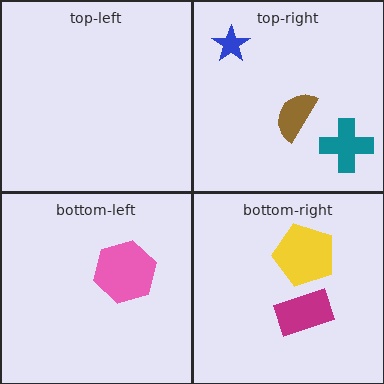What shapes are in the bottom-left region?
The pink hexagon.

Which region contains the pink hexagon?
The bottom-left region.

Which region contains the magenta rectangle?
The bottom-right region.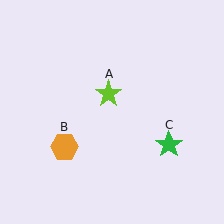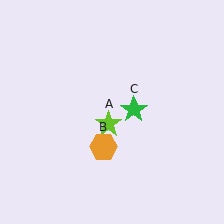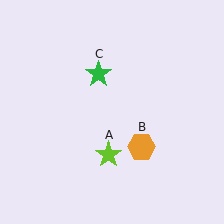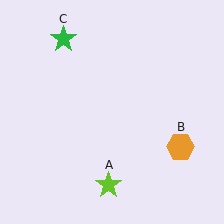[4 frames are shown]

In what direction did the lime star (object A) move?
The lime star (object A) moved down.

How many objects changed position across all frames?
3 objects changed position: lime star (object A), orange hexagon (object B), green star (object C).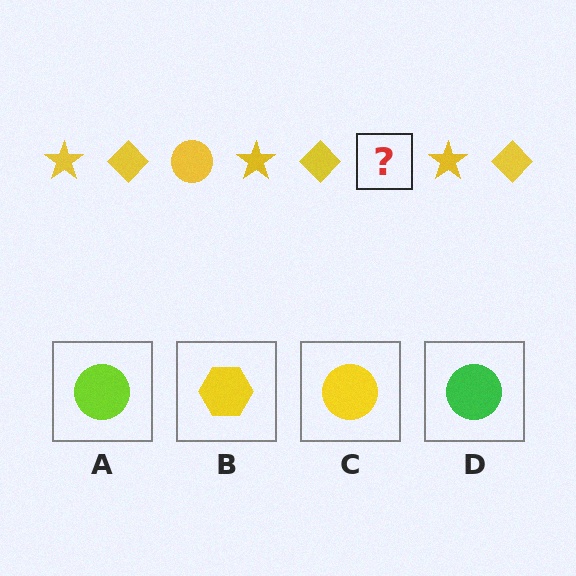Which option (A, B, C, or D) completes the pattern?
C.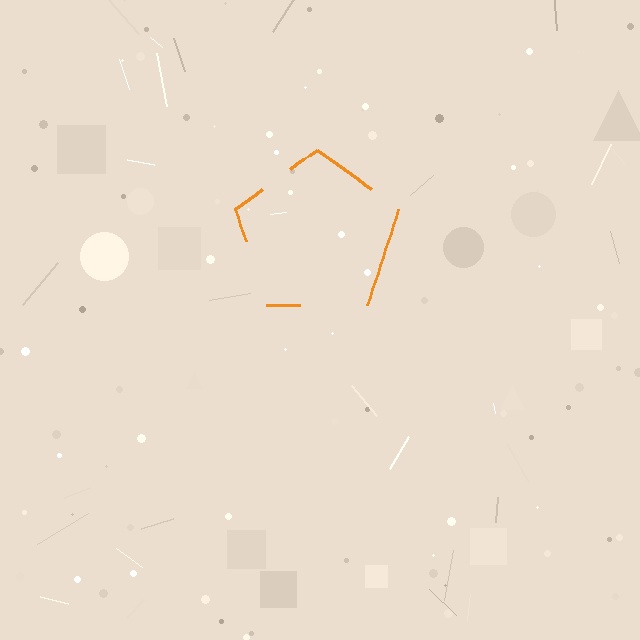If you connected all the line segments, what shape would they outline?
They would outline a pentagon.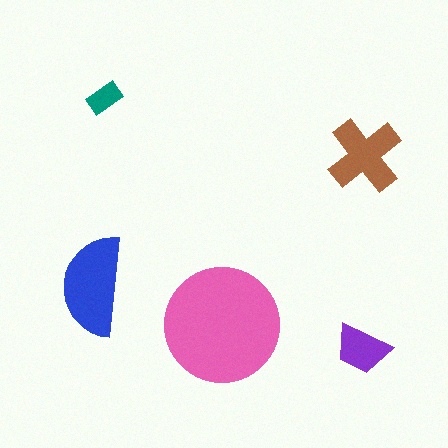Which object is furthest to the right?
The brown cross is rightmost.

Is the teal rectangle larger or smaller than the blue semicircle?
Smaller.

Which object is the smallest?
The teal rectangle.